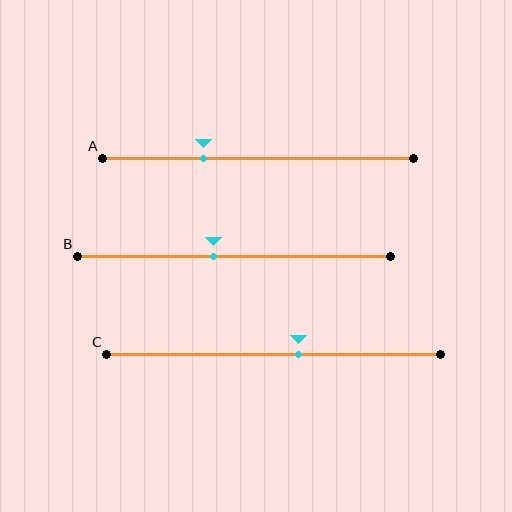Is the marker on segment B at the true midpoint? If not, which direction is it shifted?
No, the marker on segment B is shifted to the left by about 7% of the segment length.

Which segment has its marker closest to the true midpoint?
Segment B has its marker closest to the true midpoint.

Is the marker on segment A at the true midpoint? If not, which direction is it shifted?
No, the marker on segment A is shifted to the left by about 18% of the segment length.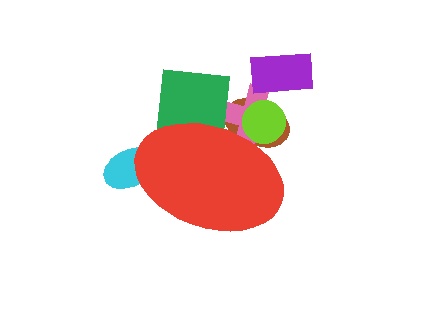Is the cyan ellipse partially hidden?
Yes, the cyan ellipse is partially hidden behind the red ellipse.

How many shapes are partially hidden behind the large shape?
5 shapes are partially hidden.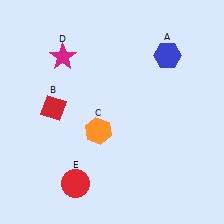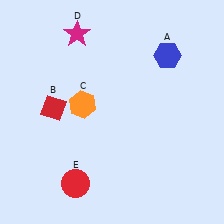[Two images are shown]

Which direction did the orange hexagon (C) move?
The orange hexagon (C) moved up.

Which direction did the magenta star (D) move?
The magenta star (D) moved up.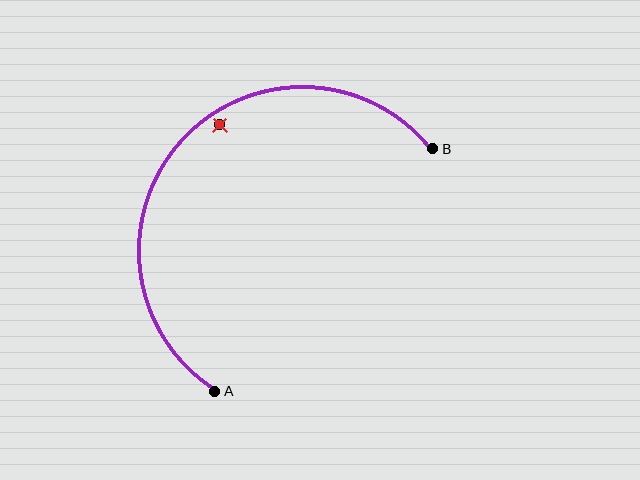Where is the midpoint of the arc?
The arc midpoint is the point on the curve farthest from the straight line joining A and B. It sits above and to the left of that line.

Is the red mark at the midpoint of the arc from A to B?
No — the red mark does not lie on the arc at all. It sits slightly inside the curve.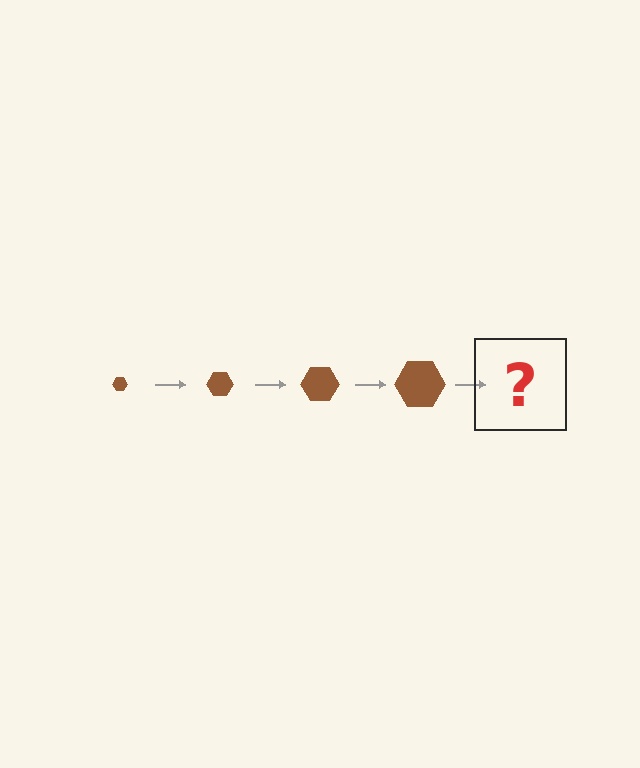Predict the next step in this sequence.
The next step is a brown hexagon, larger than the previous one.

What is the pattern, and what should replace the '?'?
The pattern is that the hexagon gets progressively larger each step. The '?' should be a brown hexagon, larger than the previous one.